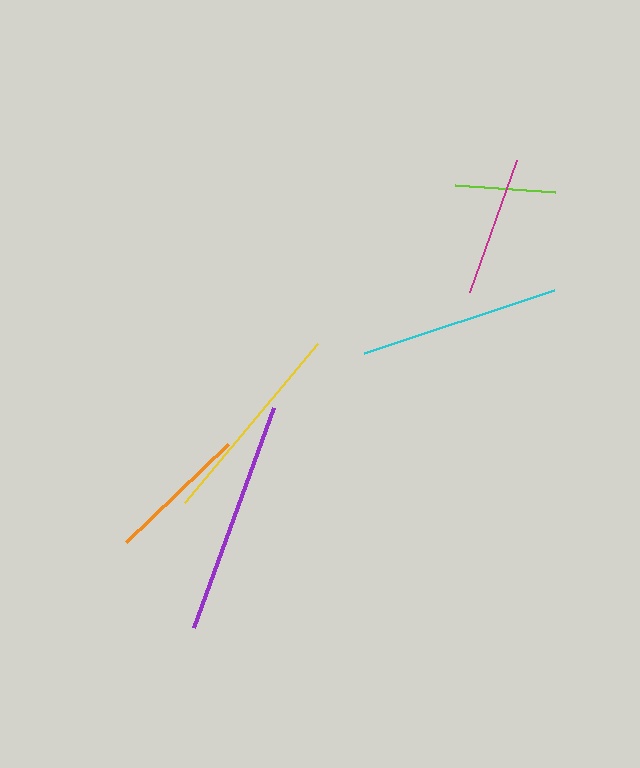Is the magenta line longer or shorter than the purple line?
The purple line is longer than the magenta line.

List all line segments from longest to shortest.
From longest to shortest: purple, yellow, cyan, orange, magenta, lime.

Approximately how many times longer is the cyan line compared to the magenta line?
The cyan line is approximately 1.4 times the length of the magenta line.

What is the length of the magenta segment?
The magenta segment is approximately 140 pixels long.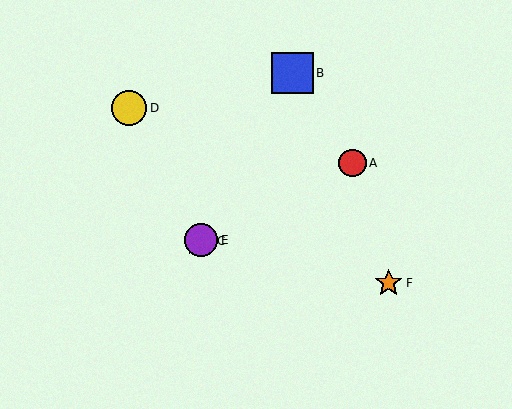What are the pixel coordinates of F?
Object F is at (389, 283).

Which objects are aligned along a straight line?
Objects A, C, E are aligned along a straight line.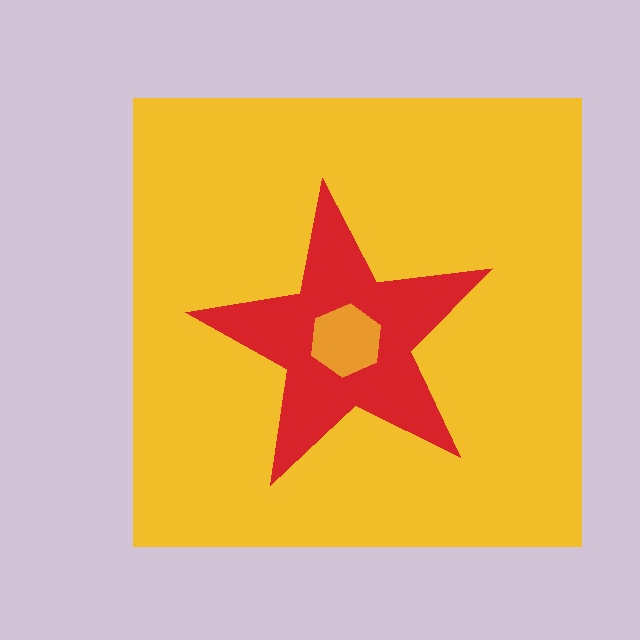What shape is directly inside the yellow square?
The red star.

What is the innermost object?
The orange hexagon.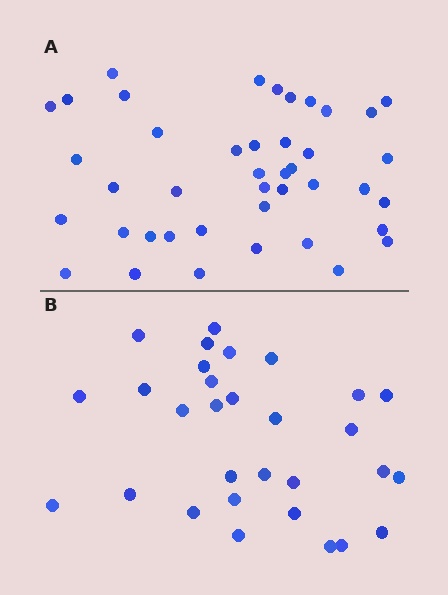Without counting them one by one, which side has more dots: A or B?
Region A (the top region) has more dots.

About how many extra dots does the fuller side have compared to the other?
Region A has roughly 12 or so more dots than region B.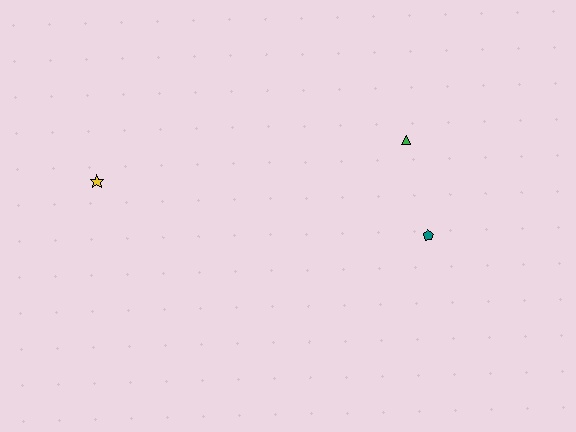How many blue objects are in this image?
There are no blue objects.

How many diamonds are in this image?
There are no diamonds.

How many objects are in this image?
There are 3 objects.